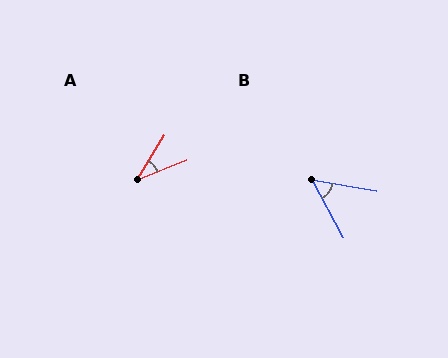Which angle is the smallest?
A, at approximately 37 degrees.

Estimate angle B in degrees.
Approximately 51 degrees.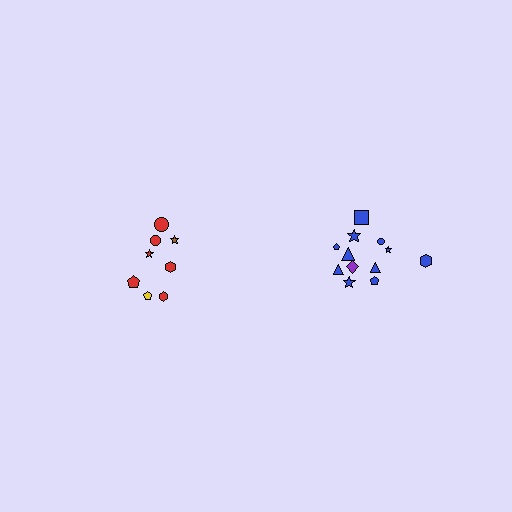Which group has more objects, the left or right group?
The right group.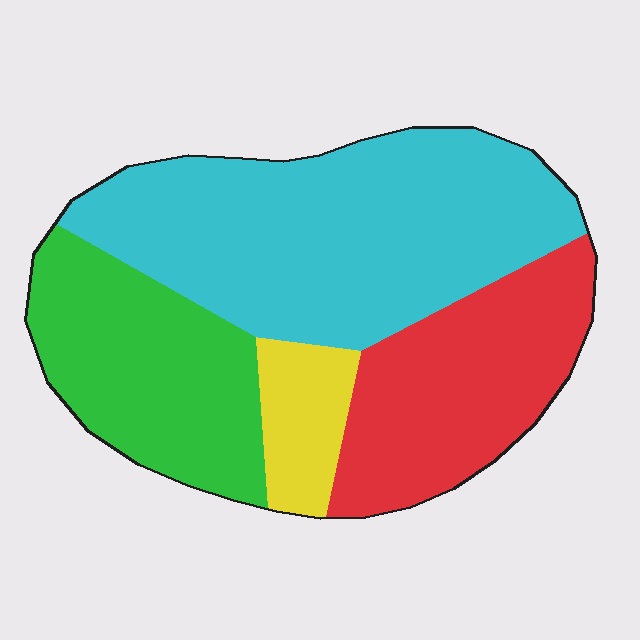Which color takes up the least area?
Yellow, at roughly 10%.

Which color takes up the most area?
Cyan, at roughly 45%.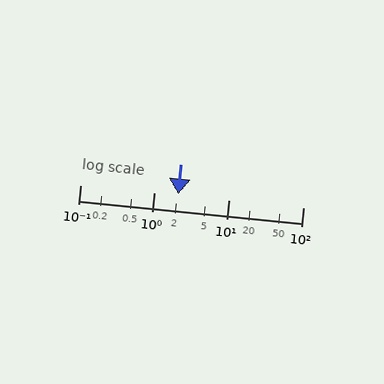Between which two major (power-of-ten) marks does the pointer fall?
The pointer is between 1 and 10.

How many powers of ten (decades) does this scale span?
The scale spans 3 decades, from 0.1 to 100.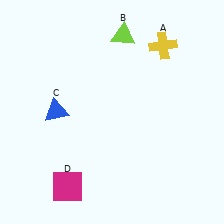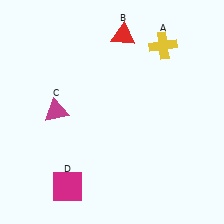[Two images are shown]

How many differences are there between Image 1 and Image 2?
There are 2 differences between the two images.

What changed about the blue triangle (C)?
In Image 1, C is blue. In Image 2, it changed to magenta.